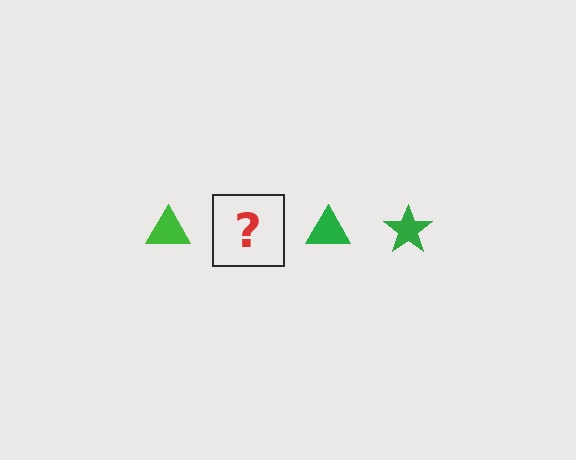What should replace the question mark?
The question mark should be replaced with a green star.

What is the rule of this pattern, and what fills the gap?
The rule is that the pattern cycles through triangle, star shapes in green. The gap should be filled with a green star.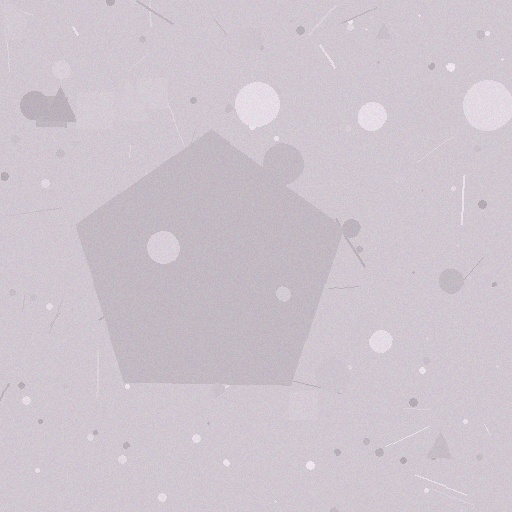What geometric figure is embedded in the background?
A pentagon is embedded in the background.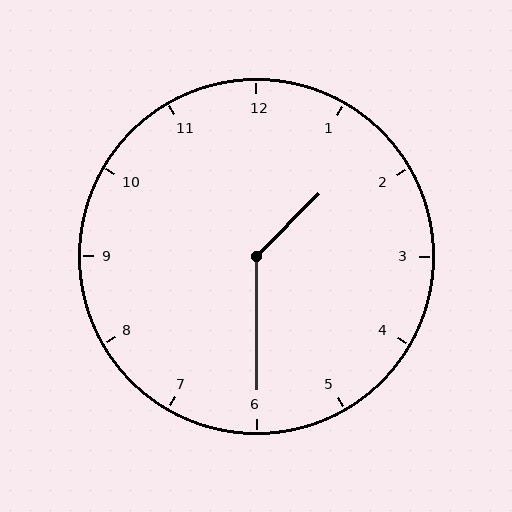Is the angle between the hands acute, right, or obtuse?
It is obtuse.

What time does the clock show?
1:30.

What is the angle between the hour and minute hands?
Approximately 135 degrees.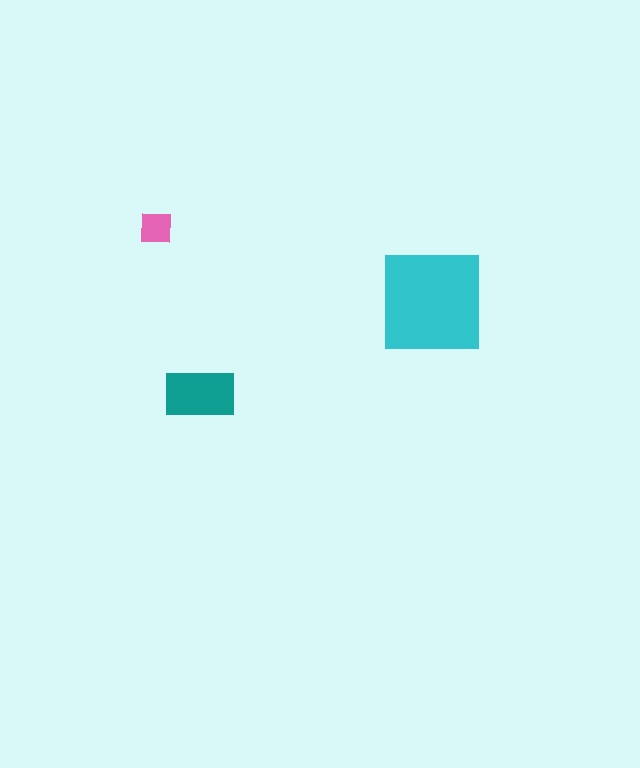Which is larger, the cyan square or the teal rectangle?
The cyan square.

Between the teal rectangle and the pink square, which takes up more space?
The teal rectangle.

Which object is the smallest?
The pink square.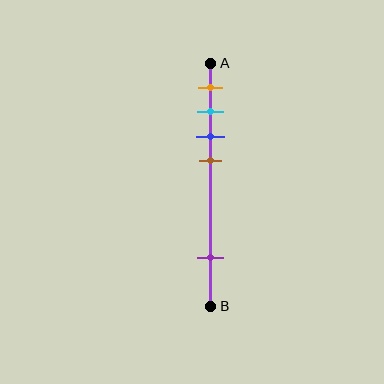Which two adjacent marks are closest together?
The cyan and blue marks are the closest adjacent pair.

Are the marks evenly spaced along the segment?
No, the marks are not evenly spaced.